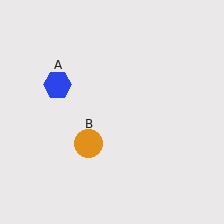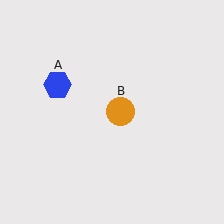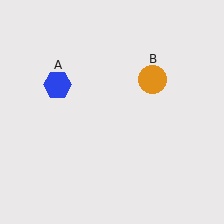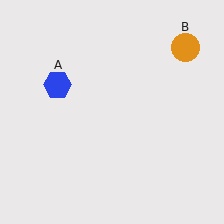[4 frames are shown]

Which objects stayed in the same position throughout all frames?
Blue hexagon (object A) remained stationary.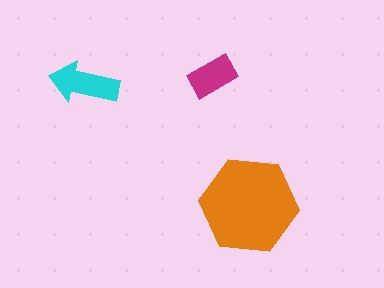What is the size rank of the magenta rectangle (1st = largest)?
3rd.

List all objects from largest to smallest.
The orange hexagon, the cyan arrow, the magenta rectangle.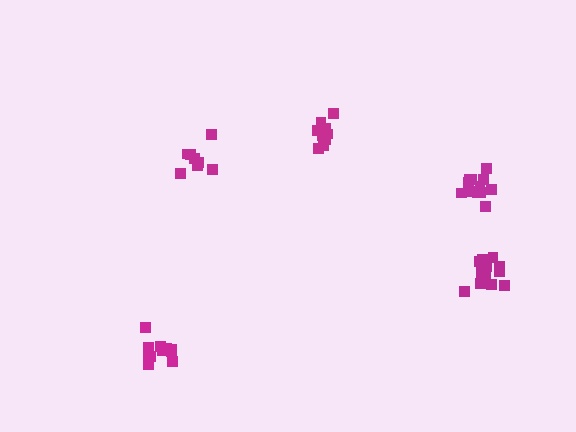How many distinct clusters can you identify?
There are 5 distinct clusters.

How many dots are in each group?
Group 1: 13 dots, Group 2: 11 dots, Group 3: 13 dots, Group 4: 10 dots, Group 5: 8 dots (55 total).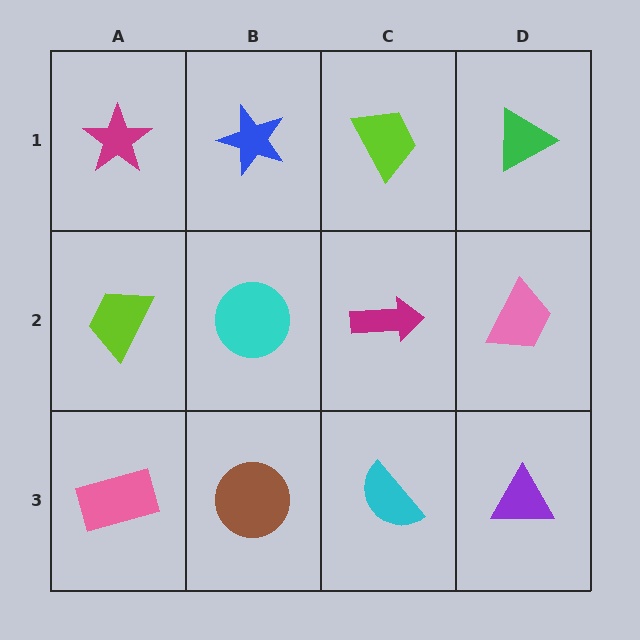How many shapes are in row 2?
4 shapes.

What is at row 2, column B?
A cyan circle.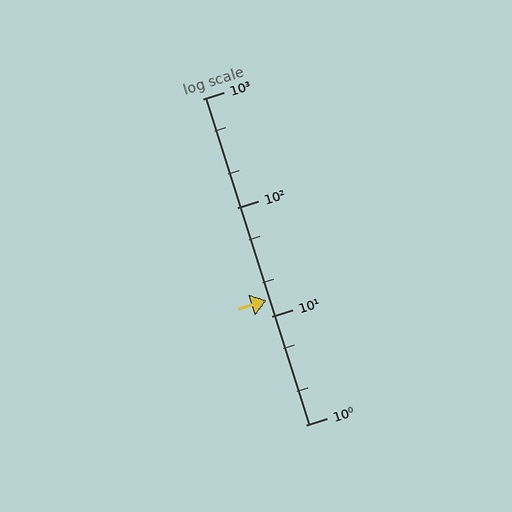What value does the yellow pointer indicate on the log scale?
The pointer indicates approximately 14.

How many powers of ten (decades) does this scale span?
The scale spans 3 decades, from 1 to 1000.